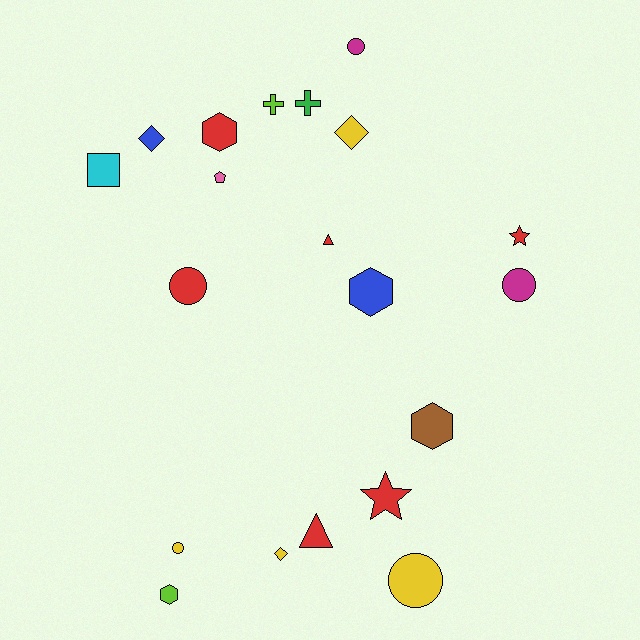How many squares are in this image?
There is 1 square.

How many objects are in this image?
There are 20 objects.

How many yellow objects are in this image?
There are 4 yellow objects.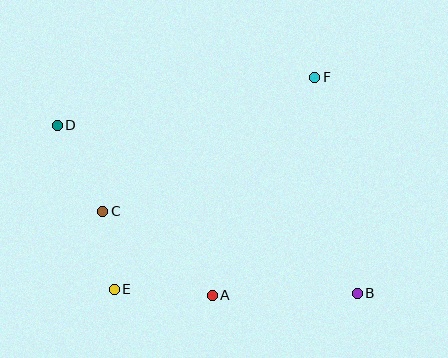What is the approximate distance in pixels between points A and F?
The distance between A and F is approximately 241 pixels.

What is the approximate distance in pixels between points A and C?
The distance between A and C is approximately 138 pixels.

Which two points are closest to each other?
Points C and E are closest to each other.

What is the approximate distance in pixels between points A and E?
The distance between A and E is approximately 98 pixels.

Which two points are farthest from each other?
Points B and D are farthest from each other.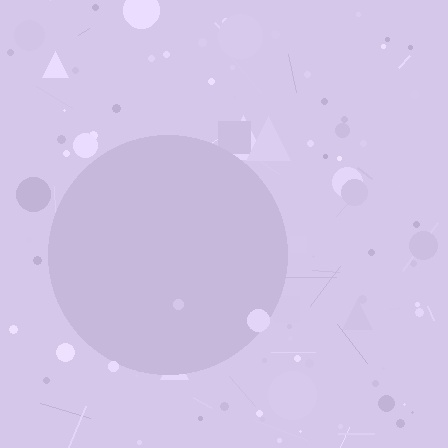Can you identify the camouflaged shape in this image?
The camouflaged shape is a circle.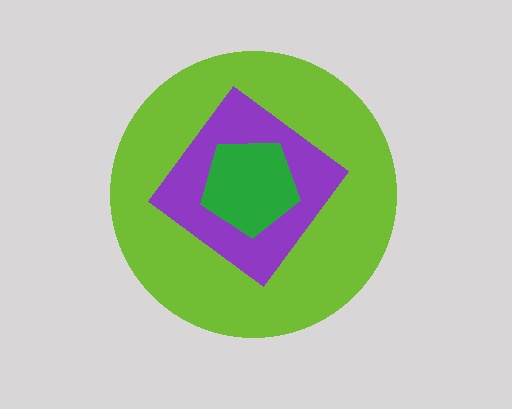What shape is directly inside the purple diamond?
The green pentagon.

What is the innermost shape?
The green pentagon.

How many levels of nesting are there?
3.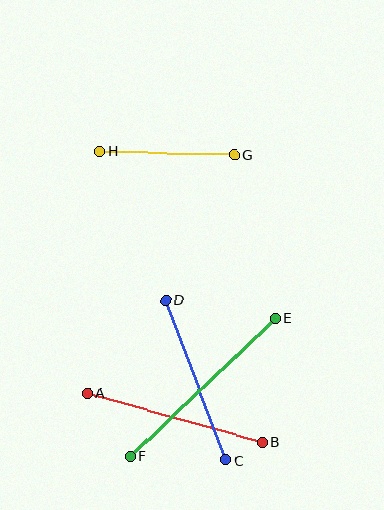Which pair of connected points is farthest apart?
Points E and F are farthest apart.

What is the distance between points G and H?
The distance is approximately 135 pixels.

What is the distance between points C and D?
The distance is approximately 171 pixels.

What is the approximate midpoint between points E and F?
The midpoint is at approximately (203, 387) pixels.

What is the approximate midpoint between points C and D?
The midpoint is at approximately (196, 380) pixels.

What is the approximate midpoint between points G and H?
The midpoint is at approximately (167, 153) pixels.